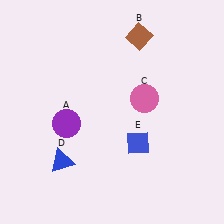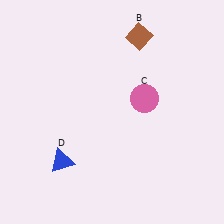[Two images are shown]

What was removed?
The blue diamond (E), the purple circle (A) were removed in Image 2.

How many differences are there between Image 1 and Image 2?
There are 2 differences between the two images.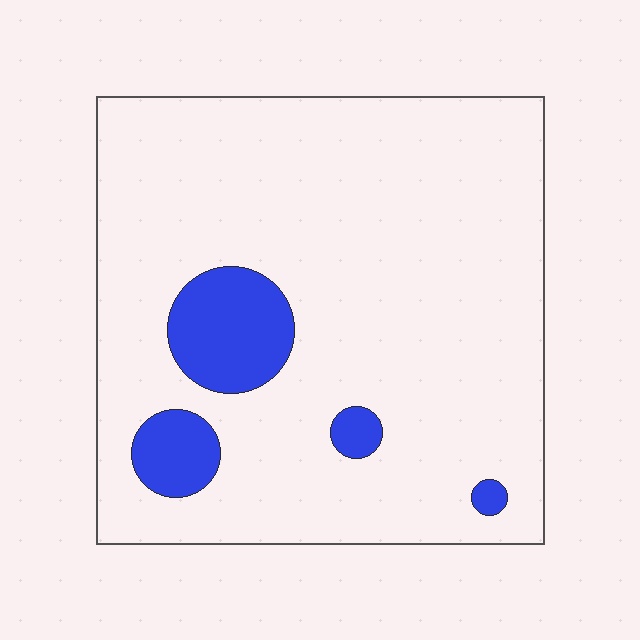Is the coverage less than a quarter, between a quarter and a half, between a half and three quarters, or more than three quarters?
Less than a quarter.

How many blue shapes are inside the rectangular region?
4.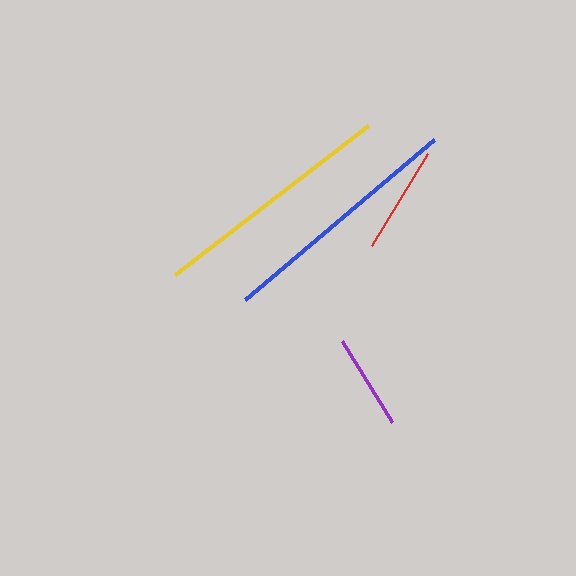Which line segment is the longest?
The blue line is the longest at approximately 248 pixels.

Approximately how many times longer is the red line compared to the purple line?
The red line is approximately 1.1 times the length of the purple line.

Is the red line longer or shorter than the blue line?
The blue line is longer than the red line.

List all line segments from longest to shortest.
From longest to shortest: blue, yellow, red, purple.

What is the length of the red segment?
The red segment is approximately 108 pixels long.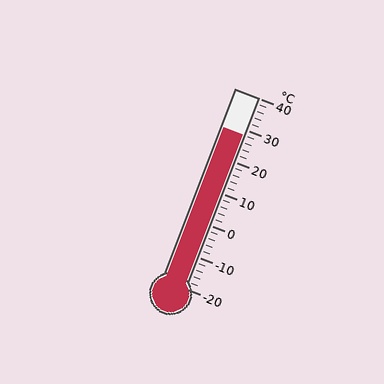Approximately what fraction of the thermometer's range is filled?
The thermometer is filled to approximately 80% of its range.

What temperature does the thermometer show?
The thermometer shows approximately 28°C.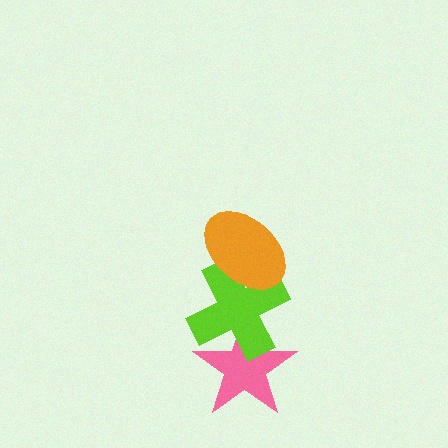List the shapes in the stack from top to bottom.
From top to bottom: the orange ellipse, the lime cross, the pink star.